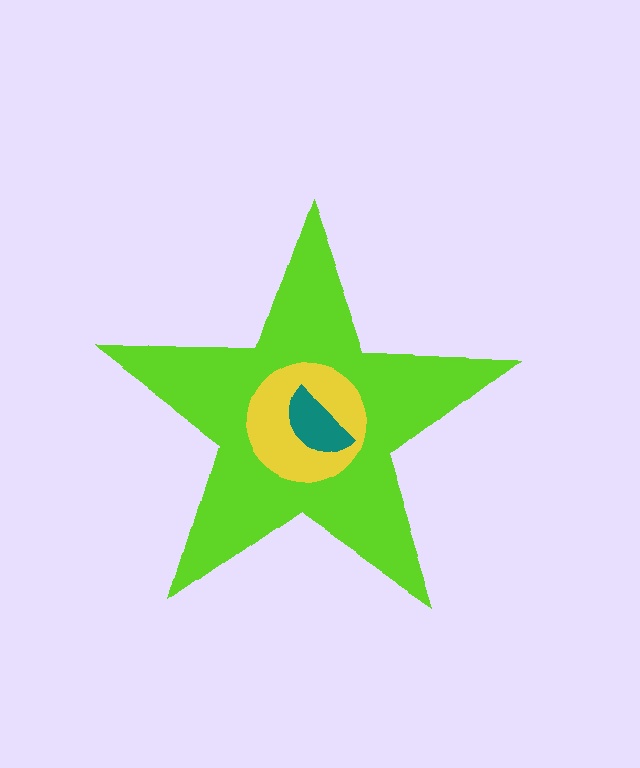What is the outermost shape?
The lime star.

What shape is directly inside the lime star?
The yellow circle.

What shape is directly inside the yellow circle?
The teal semicircle.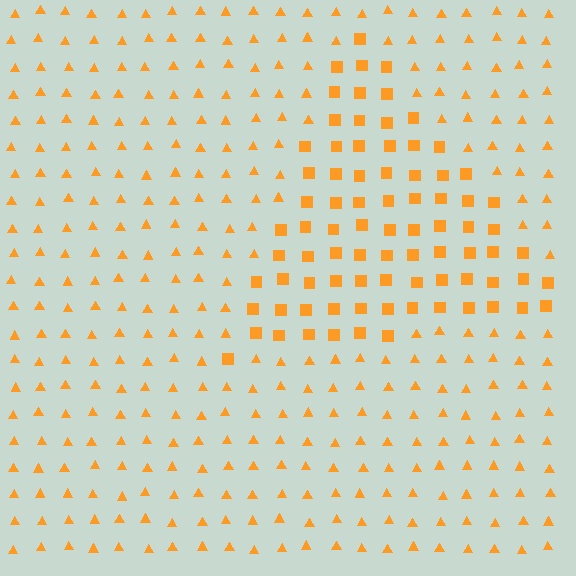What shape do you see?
I see a triangle.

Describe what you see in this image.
The image is filled with small orange elements arranged in a uniform grid. A triangle-shaped region contains squares, while the surrounding area contains triangles. The boundary is defined purely by the change in element shape.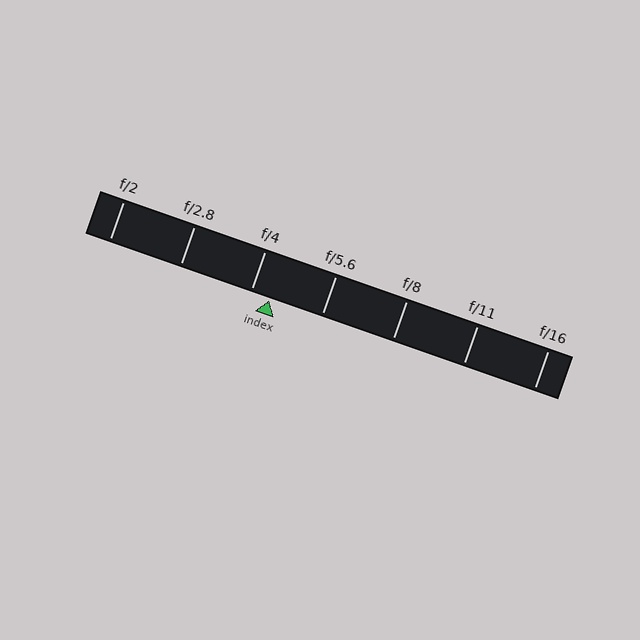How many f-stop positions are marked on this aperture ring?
There are 7 f-stop positions marked.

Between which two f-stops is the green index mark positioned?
The index mark is between f/4 and f/5.6.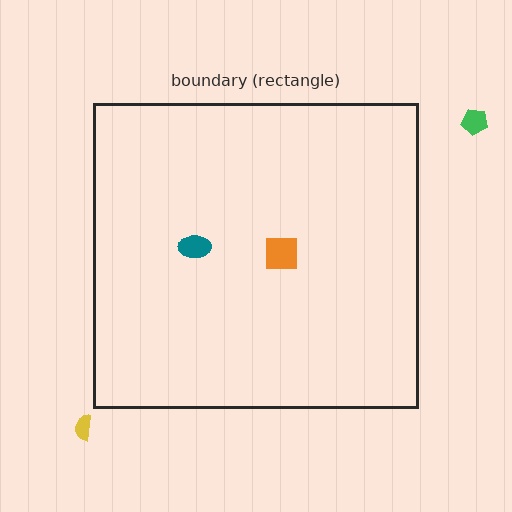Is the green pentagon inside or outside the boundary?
Outside.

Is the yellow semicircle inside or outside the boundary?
Outside.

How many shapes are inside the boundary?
2 inside, 2 outside.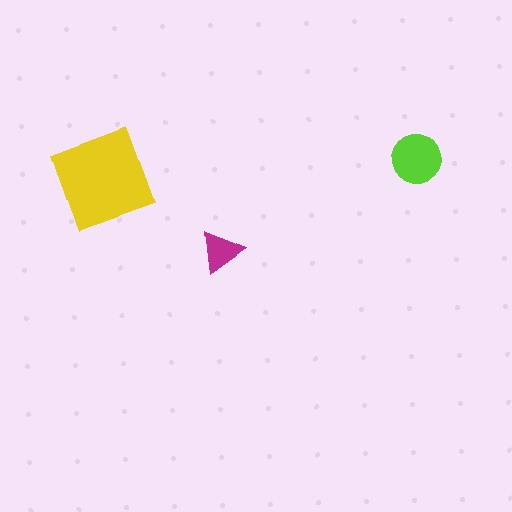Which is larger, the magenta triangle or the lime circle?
The lime circle.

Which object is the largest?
The yellow square.